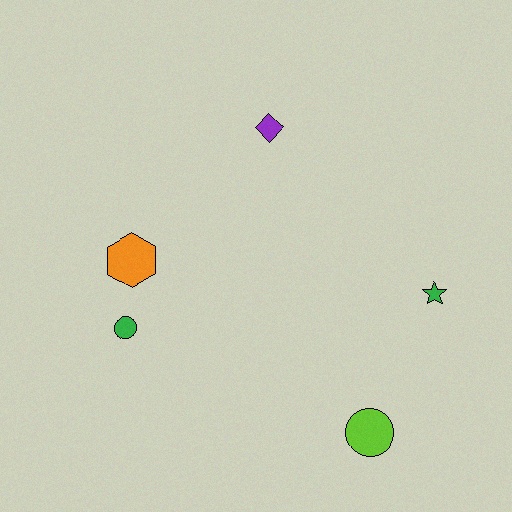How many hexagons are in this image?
There is 1 hexagon.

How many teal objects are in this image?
There are no teal objects.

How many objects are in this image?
There are 5 objects.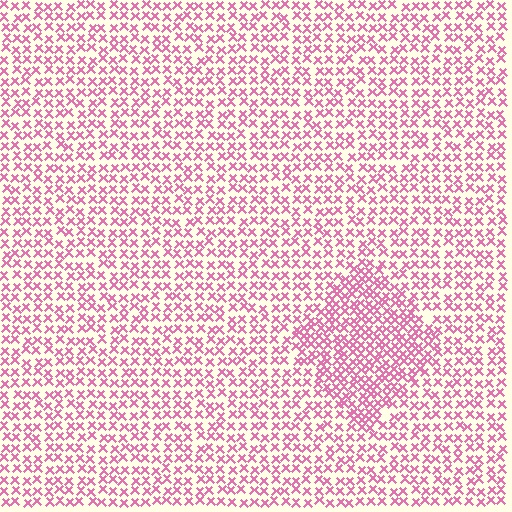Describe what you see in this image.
The image contains small pink elements arranged at two different densities. A diamond-shaped region is visible where the elements are more densely packed than the surrounding area.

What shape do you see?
I see a diamond.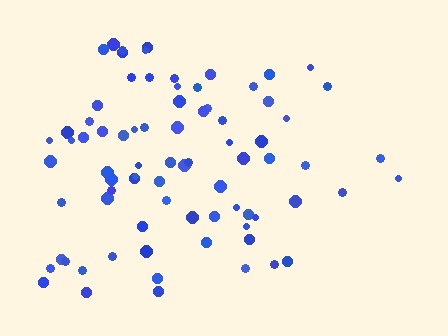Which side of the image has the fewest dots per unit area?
The right.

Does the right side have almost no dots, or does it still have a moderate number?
Still a moderate number, just noticeably fewer than the left.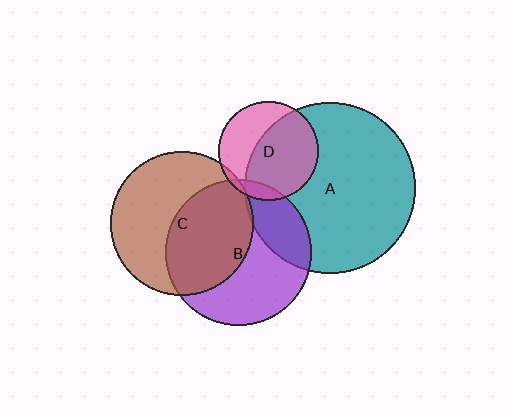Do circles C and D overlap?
Yes.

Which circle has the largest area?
Circle A (teal).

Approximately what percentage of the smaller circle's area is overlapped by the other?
Approximately 5%.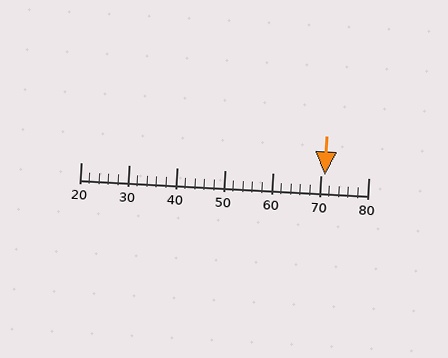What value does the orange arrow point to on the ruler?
The orange arrow points to approximately 71.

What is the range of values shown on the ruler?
The ruler shows values from 20 to 80.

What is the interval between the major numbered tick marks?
The major tick marks are spaced 10 units apart.